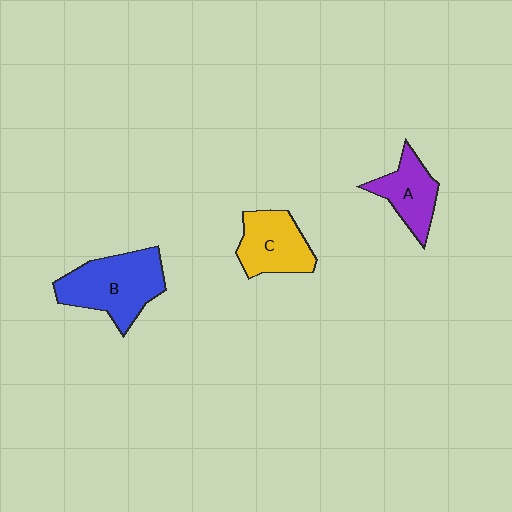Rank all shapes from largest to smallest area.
From largest to smallest: B (blue), C (yellow), A (purple).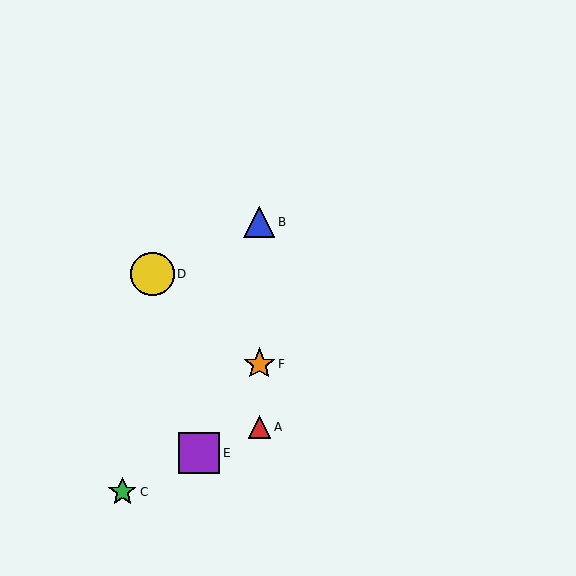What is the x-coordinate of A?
Object A is at x≈259.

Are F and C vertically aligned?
No, F is at x≈259 and C is at x≈122.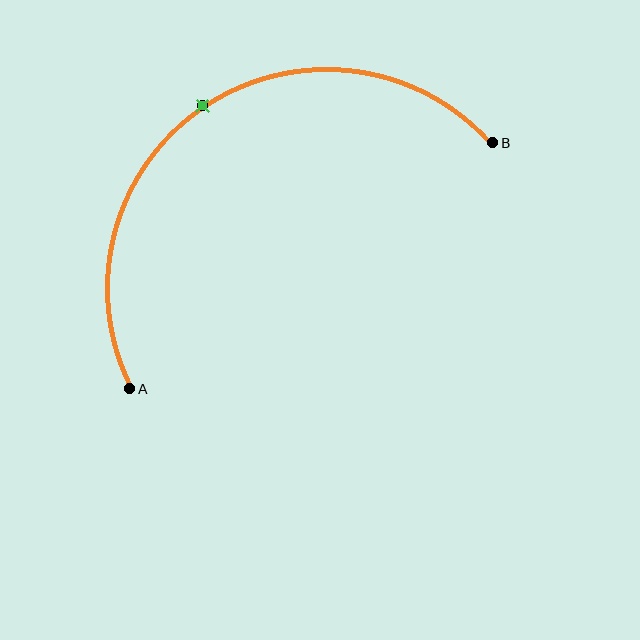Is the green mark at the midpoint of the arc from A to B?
Yes. The green mark lies on the arc at equal arc-length from both A and B — it is the arc midpoint.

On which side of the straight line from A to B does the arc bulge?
The arc bulges above and to the left of the straight line connecting A and B.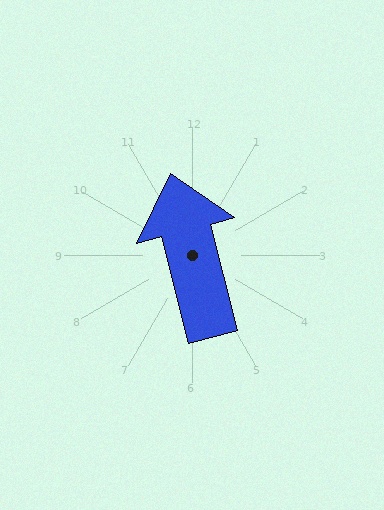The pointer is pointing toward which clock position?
Roughly 12 o'clock.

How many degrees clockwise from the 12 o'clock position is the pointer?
Approximately 345 degrees.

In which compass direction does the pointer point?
North.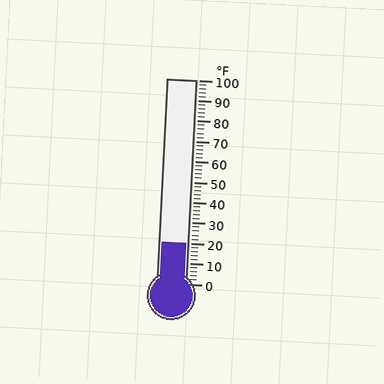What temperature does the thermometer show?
The thermometer shows approximately 20°F.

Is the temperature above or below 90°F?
The temperature is below 90°F.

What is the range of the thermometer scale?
The thermometer scale ranges from 0°F to 100°F.